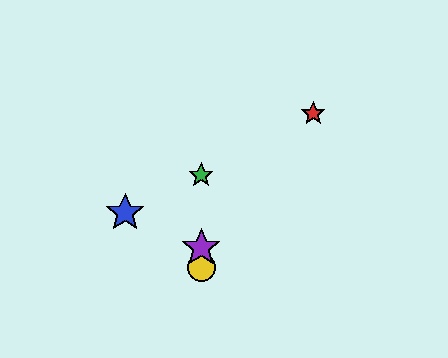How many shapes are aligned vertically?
3 shapes (the green star, the yellow circle, the purple star) are aligned vertically.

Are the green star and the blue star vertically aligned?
No, the green star is at x≈201 and the blue star is at x≈125.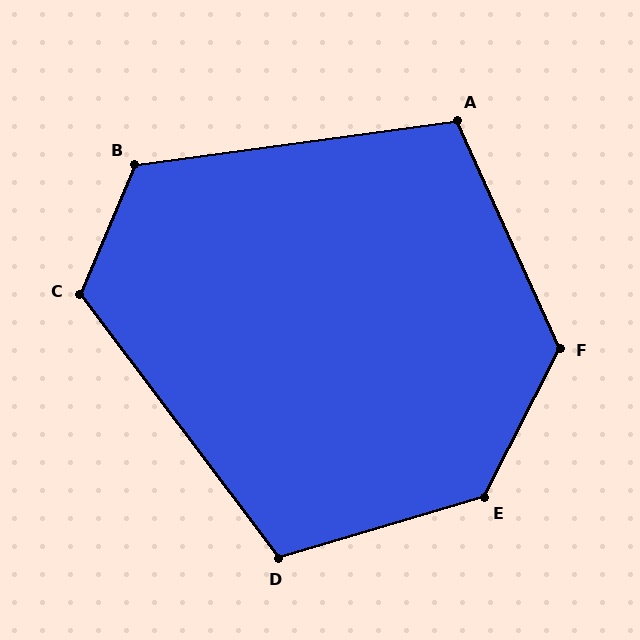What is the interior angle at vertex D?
Approximately 111 degrees (obtuse).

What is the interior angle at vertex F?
Approximately 129 degrees (obtuse).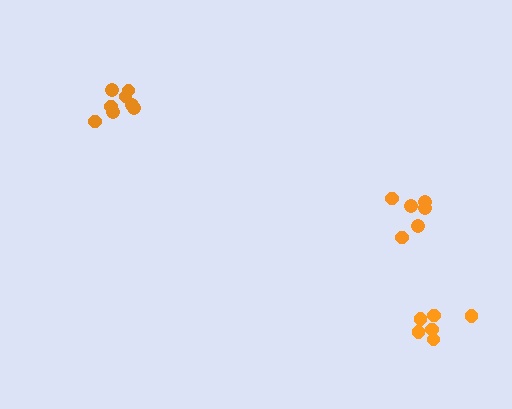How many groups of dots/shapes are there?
There are 3 groups.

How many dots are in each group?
Group 1: 6 dots, Group 2: 6 dots, Group 3: 8 dots (20 total).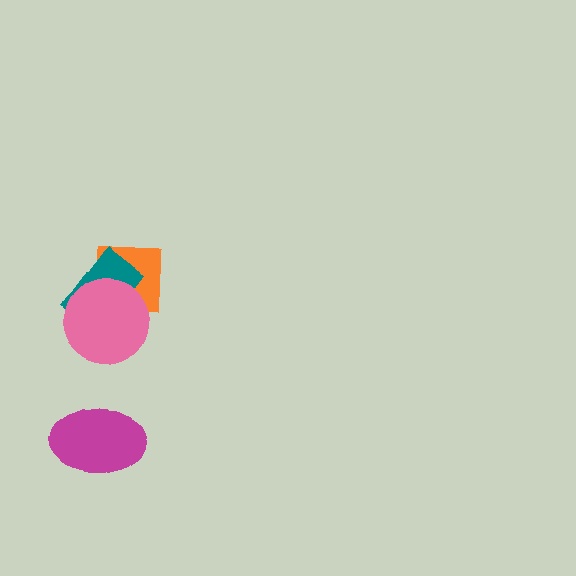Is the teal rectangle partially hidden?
Yes, it is partially covered by another shape.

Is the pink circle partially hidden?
No, no other shape covers it.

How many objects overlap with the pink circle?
2 objects overlap with the pink circle.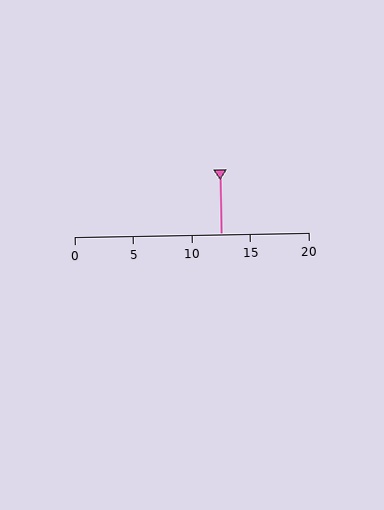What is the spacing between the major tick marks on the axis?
The major ticks are spaced 5 apart.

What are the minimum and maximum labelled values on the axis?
The axis runs from 0 to 20.